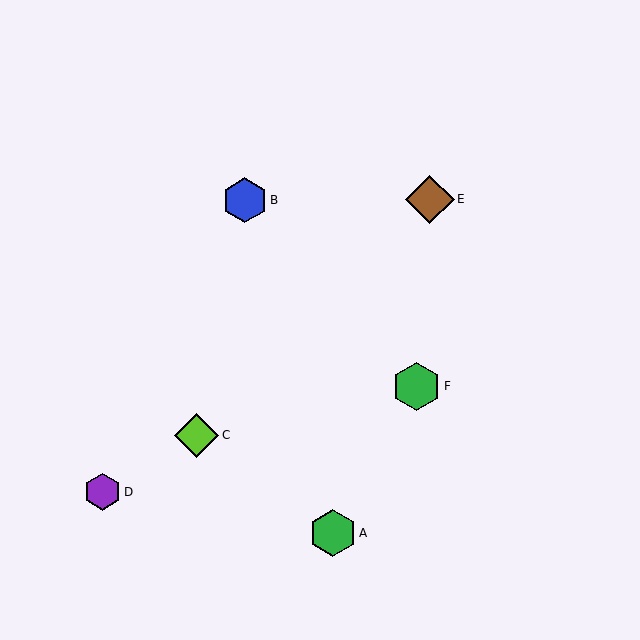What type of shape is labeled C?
Shape C is a lime diamond.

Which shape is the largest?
The green hexagon (labeled F) is the largest.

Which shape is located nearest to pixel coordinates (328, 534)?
The green hexagon (labeled A) at (333, 533) is nearest to that location.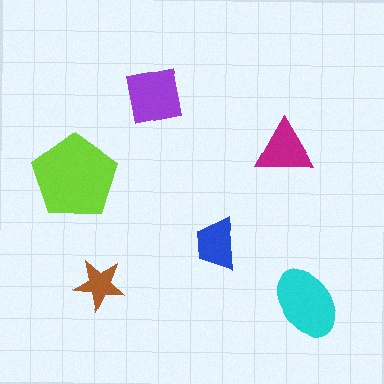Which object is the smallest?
The brown star.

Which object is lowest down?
The cyan ellipse is bottommost.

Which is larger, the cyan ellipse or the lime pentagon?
The lime pentagon.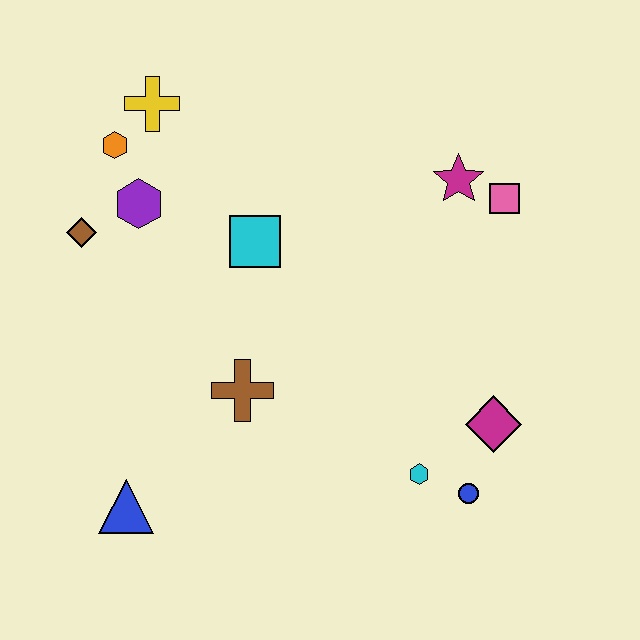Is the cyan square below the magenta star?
Yes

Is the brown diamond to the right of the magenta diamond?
No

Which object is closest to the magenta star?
The pink square is closest to the magenta star.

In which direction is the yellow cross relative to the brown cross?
The yellow cross is above the brown cross.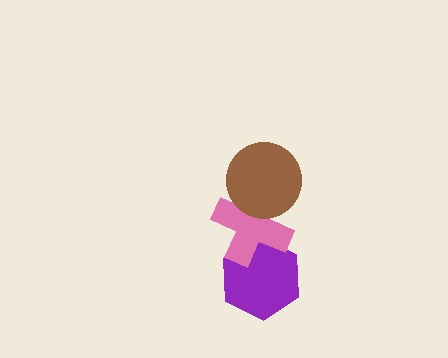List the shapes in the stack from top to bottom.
From top to bottom: the brown circle, the pink cross, the purple hexagon.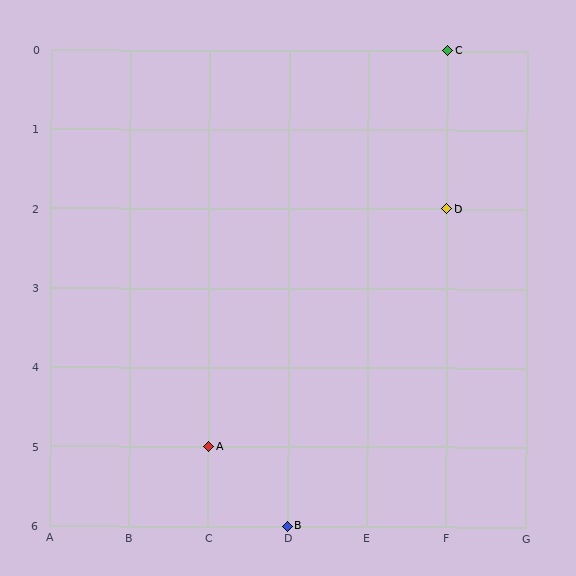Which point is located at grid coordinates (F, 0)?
Point C is at (F, 0).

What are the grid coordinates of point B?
Point B is at grid coordinates (D, 6).